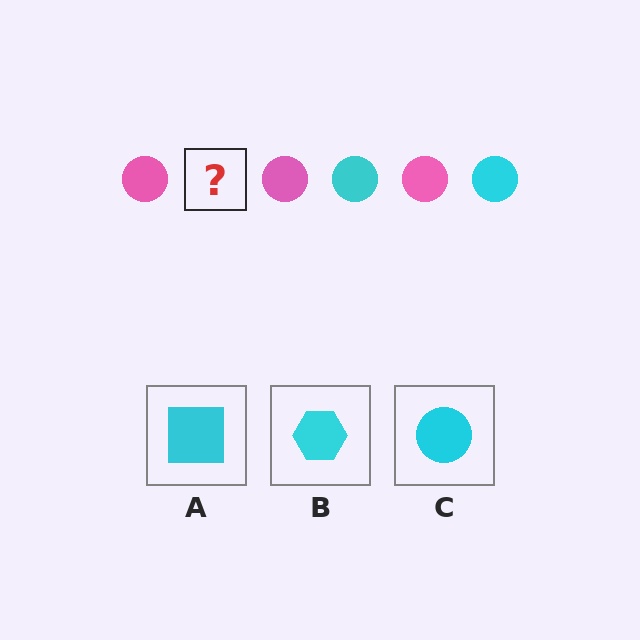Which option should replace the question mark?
Option C.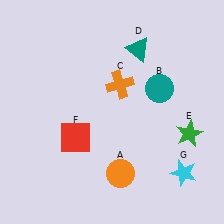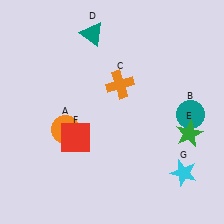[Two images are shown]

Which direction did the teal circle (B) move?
The teal circle (B) moved right.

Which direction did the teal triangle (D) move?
The teal triangle (D) moved left.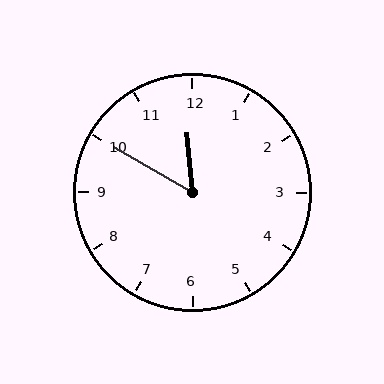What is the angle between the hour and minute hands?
Approximately 55 degrees.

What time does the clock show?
11:50.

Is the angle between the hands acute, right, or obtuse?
It is acute.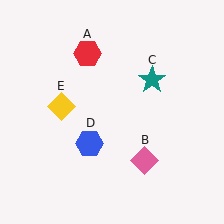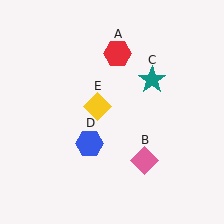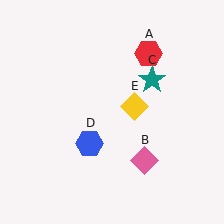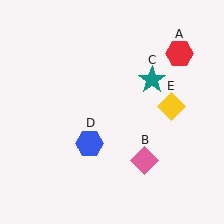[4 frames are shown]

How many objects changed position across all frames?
2 objects changed position: red hexagon (object A), yellow diamond (object E).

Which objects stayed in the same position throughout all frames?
Pink diamond (object B) and teal star (object C) and blue hexagon (object D) remained stationary.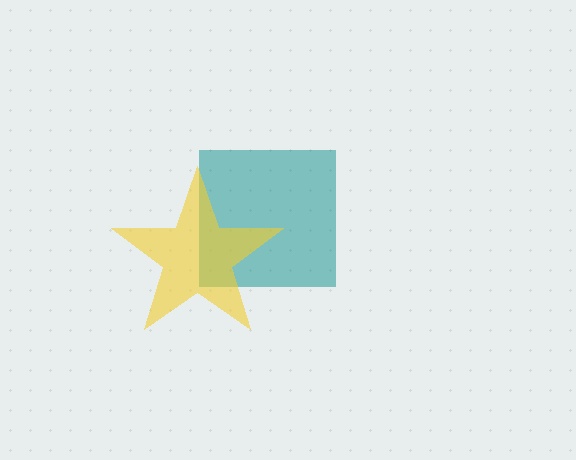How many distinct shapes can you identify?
There are 2 distinct shapes: a teal square, a yellow star.